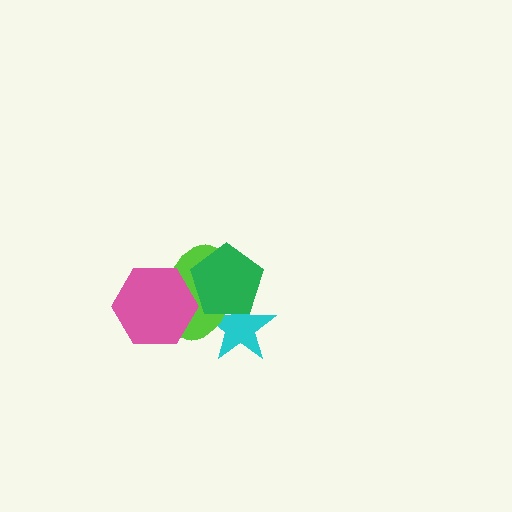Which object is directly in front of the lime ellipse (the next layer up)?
The pink hexagon is directly in front of the lime ellipse.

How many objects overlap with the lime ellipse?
3 objects overlap with the lime ellipse.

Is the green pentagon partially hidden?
No, no other shape covers it.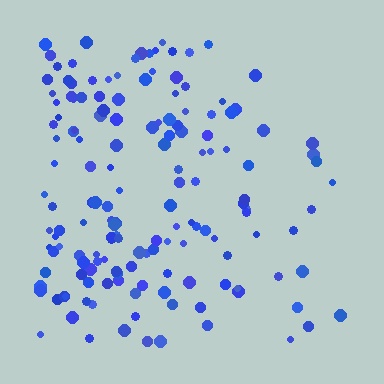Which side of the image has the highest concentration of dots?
The left.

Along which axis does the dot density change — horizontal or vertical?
Horizontal.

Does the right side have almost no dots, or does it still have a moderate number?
Still a moderate number, just noticeably fewer than the left.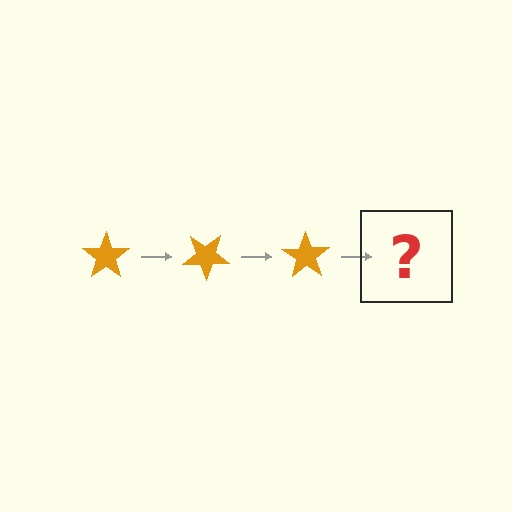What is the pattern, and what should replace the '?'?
The pattern is that the star rotates 35 degrees each step. The '?' should be an orange star rotated 105 degrees.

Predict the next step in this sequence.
The next step is an orange star rotated 105 degrees.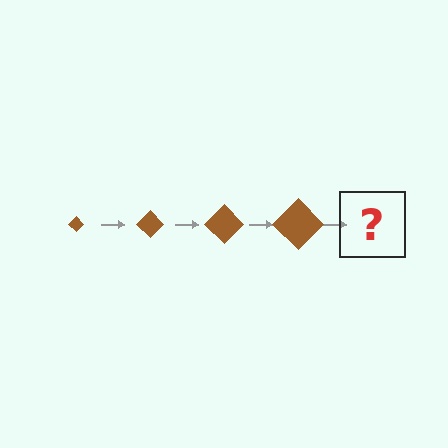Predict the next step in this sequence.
The next step is a brown diamond, larger than the previous one.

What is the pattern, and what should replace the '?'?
The pattern is that the diamond gets progressively larger each step. The '?' should be a brown diamond, larger than the previous one.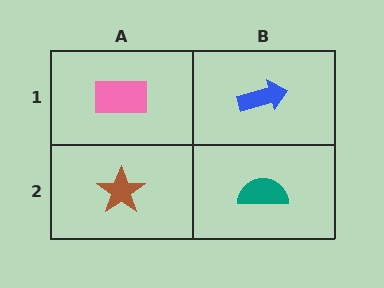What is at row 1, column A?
A pink rectangle.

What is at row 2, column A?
A brown star.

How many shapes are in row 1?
2 shapes.